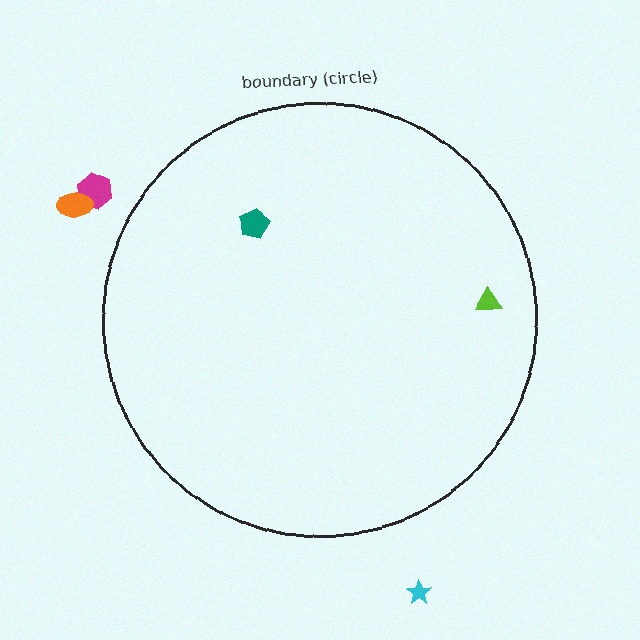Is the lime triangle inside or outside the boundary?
Inside.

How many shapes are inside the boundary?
2 inside, 3 outside.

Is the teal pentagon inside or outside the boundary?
Inside.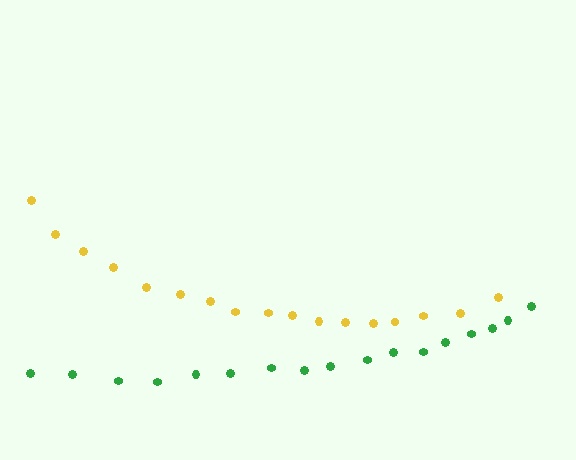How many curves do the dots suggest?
There are 2 distinct paths.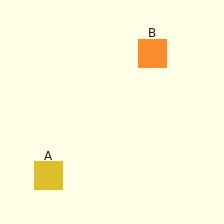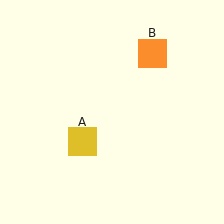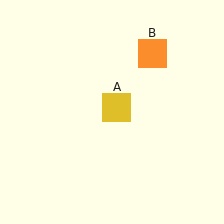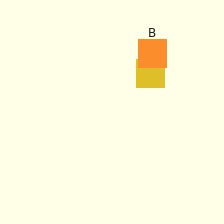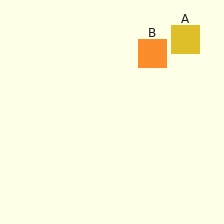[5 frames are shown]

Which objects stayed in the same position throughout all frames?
Orange square (object B) remained stationary.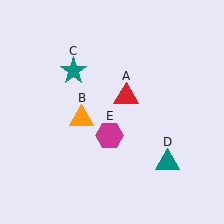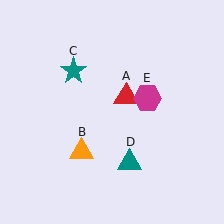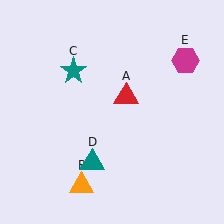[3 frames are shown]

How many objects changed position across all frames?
3 objects changed position: orange triangle (object B), teal triangle (object D), magenta hexagon (object E).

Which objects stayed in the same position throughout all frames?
Red triangle (object A) and teal star (object C) remained stationary.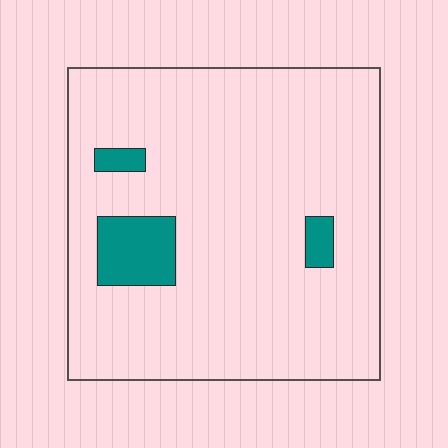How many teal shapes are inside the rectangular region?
3.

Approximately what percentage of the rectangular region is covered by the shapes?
Approximately 10%.